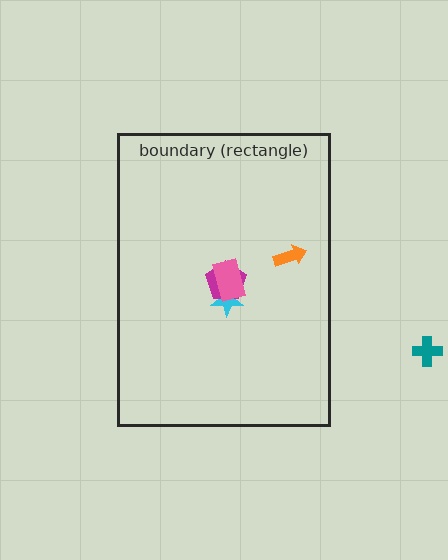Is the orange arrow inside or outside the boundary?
Inside.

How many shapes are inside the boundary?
5 inside, 1 outside.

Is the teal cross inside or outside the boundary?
Outside.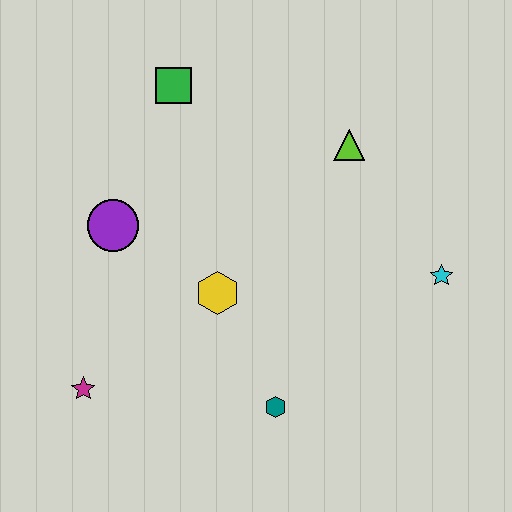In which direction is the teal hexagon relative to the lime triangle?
The teal hexagon is below the lime triangle.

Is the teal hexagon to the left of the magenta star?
No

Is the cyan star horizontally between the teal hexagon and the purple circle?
No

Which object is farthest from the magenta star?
The cyan star is farthest from the magenta star.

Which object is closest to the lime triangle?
The cyan star is closest to the lime triangle.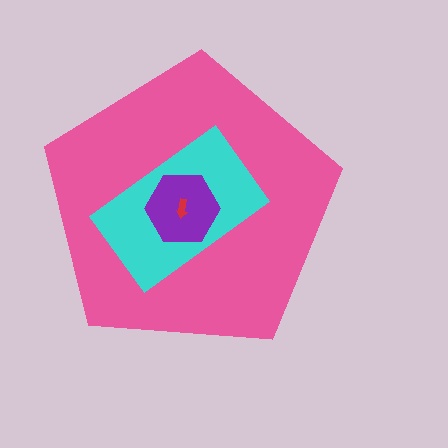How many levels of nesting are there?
4.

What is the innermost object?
The red arrow.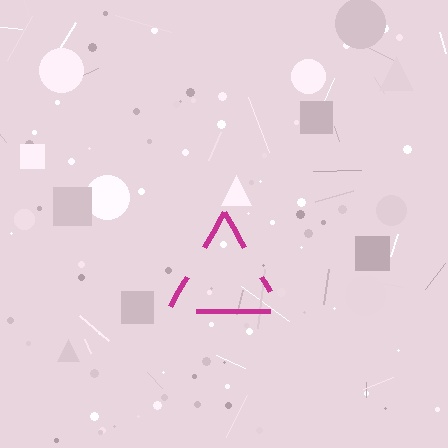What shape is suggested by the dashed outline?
The dashed outline suggests a triangle.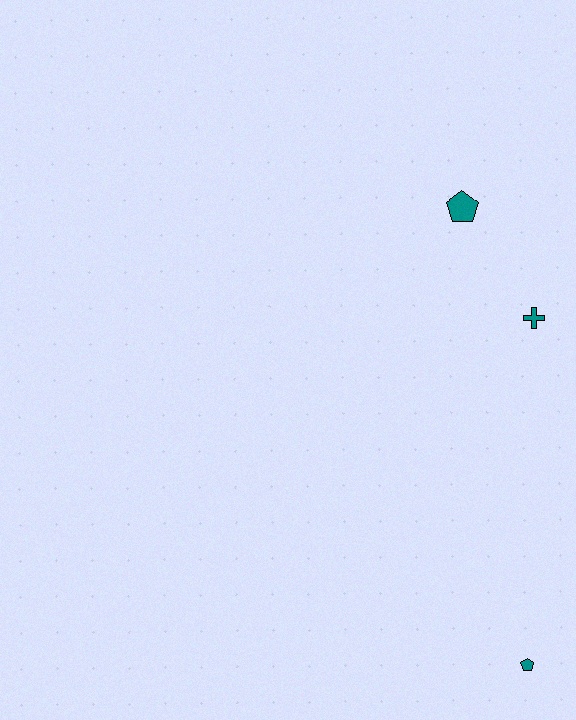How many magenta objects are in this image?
There are no magenta objects.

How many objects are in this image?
There are 3 objects.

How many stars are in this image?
There are no stars.